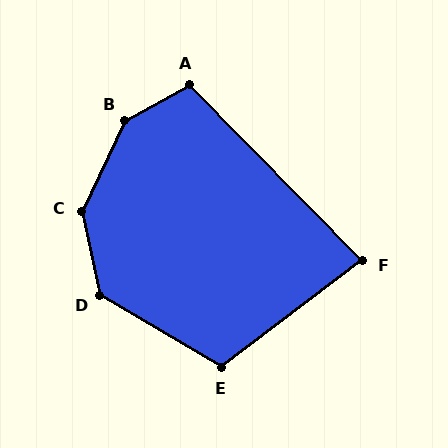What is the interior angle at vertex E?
Approximately 112 degrees (obtuse).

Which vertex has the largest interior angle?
B, at approximately 144 degrees.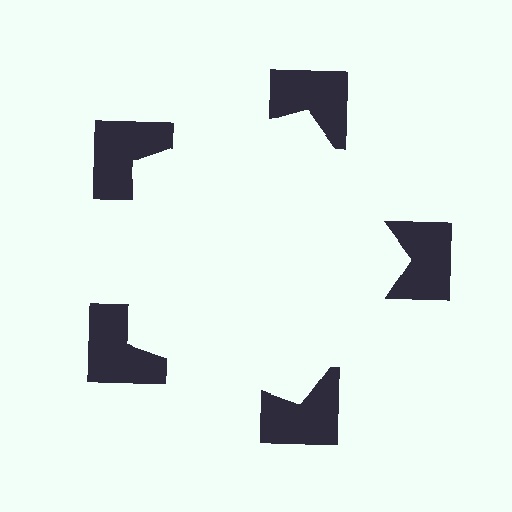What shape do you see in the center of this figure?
An illusory pentagon — its edges are inferred from the aligned wedge cuts in the notched squares, not physically drawn.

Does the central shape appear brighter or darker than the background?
It typically appears slightly brighter than the background, even though no actual brightness change is drawn.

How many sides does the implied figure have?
5 sides.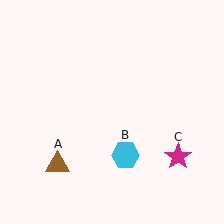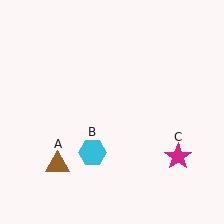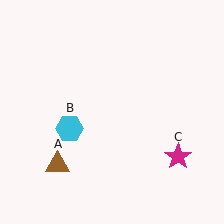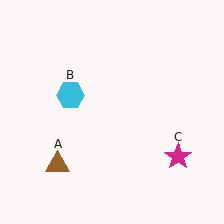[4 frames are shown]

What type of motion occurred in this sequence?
The cyan hexagon (object B) rotated clockwise around the center of the scene.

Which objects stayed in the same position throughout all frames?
Brown triangle (object A) and magenta star (object C) remained stationary.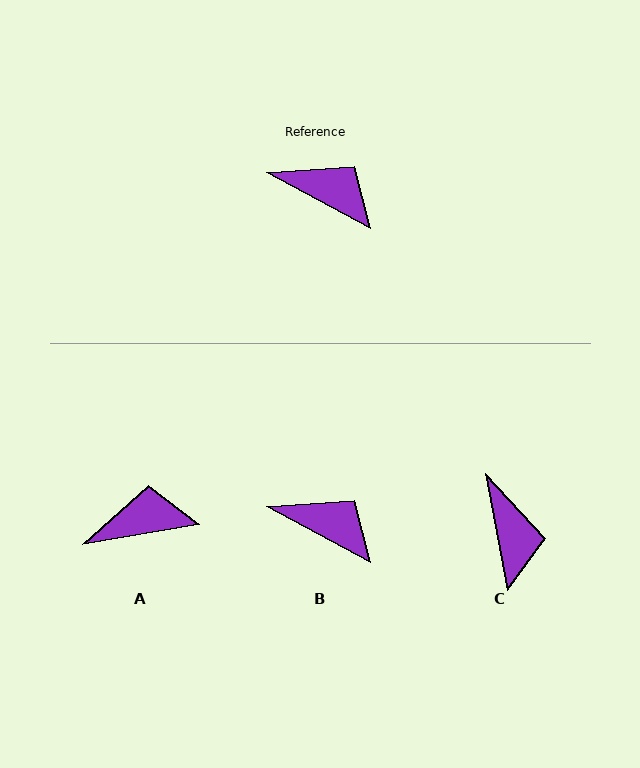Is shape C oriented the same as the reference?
No, it is off by about 51 degrees.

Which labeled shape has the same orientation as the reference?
B.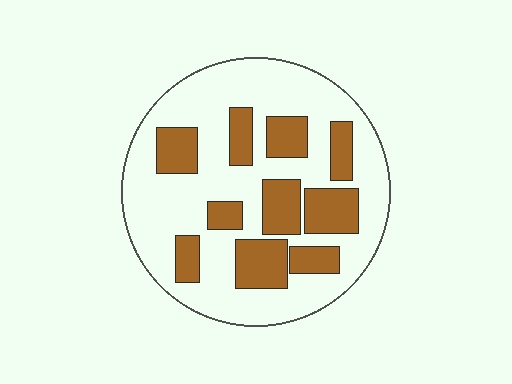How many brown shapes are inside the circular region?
10.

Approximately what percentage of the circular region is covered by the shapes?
Approximately 30%.